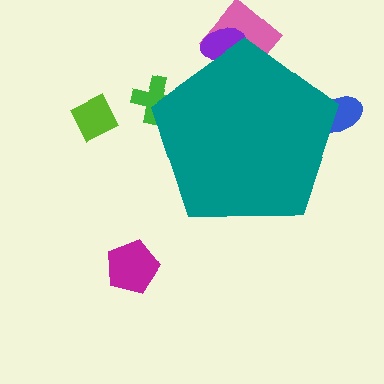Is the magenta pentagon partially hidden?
No, the magenta pentagon is fully visible.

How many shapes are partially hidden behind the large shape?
4 shapes are partially hidden.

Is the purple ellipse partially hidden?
Yes, the purple ellipse is partially hidden behind the teal pentagon.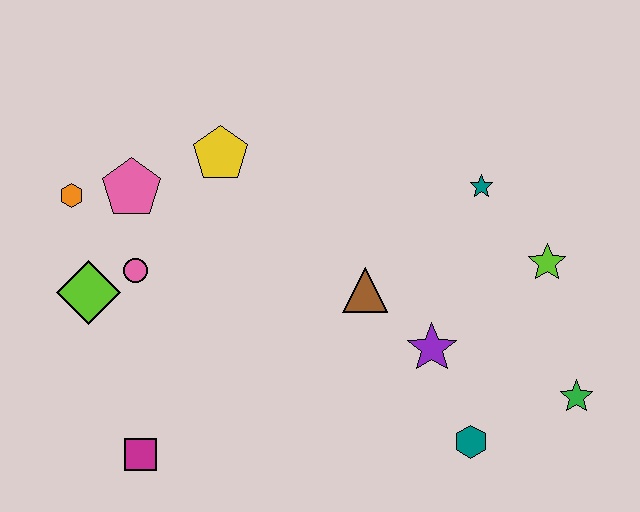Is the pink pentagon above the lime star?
Yes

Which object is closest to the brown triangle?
The purple star is closest to the brown triangle.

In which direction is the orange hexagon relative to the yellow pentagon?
The orange hexagon is to the left of the yellow pentagon.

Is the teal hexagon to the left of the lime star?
Yes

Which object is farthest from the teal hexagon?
The orange hexagon is farthest from the teal hexagon.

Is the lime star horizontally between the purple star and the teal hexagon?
No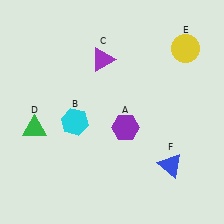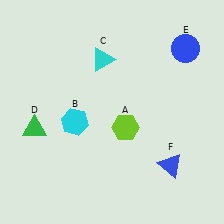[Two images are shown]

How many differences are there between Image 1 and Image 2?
There are 3 differences between the two images.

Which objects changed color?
A changed from purple to lime. C changed from purple to cyan. E changed from yellow to blue.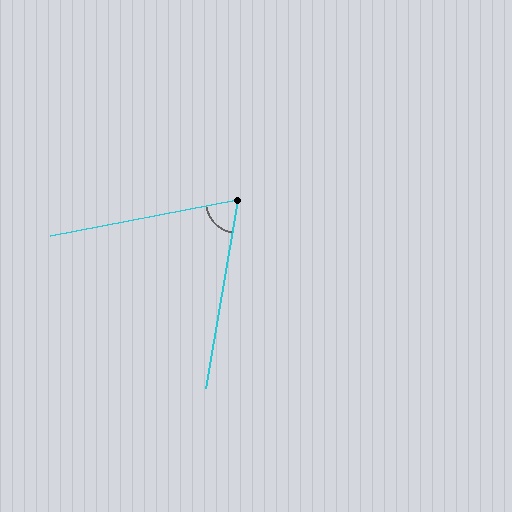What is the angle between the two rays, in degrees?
Approximately 70 degrees.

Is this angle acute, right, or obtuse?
It is acute.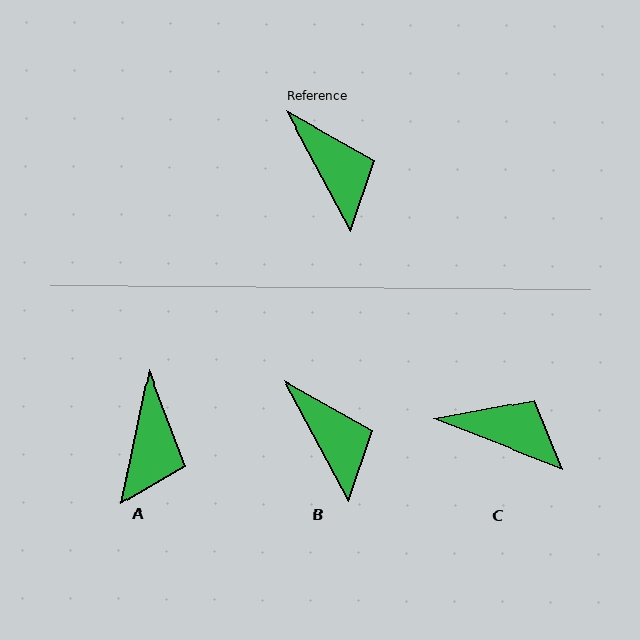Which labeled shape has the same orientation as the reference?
B.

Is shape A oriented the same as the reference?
No, it is off by about 40 degrees.